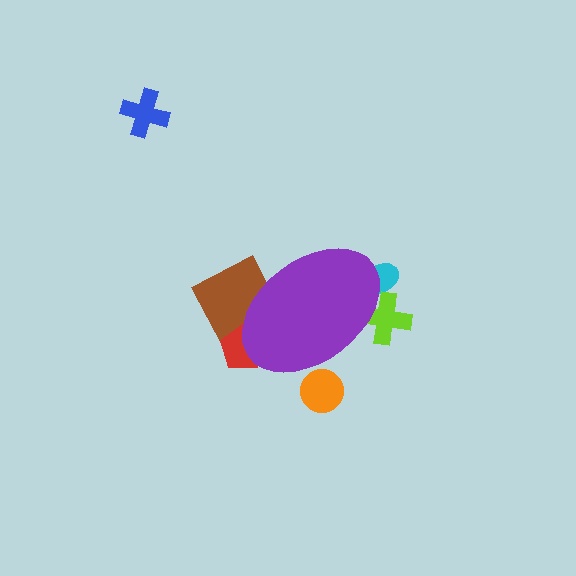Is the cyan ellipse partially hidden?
Yes, the cyan ellipse is partially hidden behind the purple ellipse.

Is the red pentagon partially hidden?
Yes, the red pentagon is partially hidden behind the purple ellipse.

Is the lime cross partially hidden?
Yes, the lime cross is partially hidden behind the purple ellipse.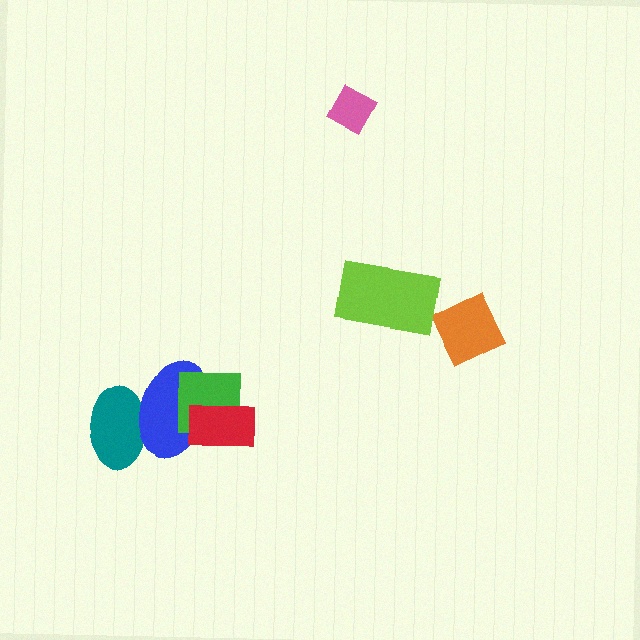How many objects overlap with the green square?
2 objects overlap with the green square.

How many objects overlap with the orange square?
0 objects overlap with the orange square.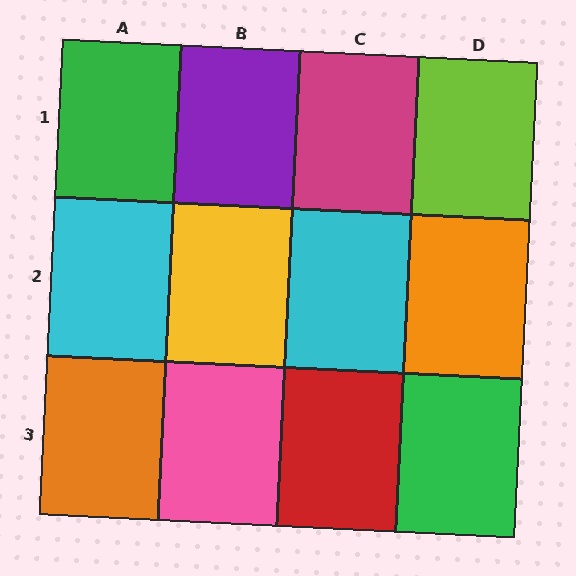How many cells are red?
1 cell is red.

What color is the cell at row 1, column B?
Purple.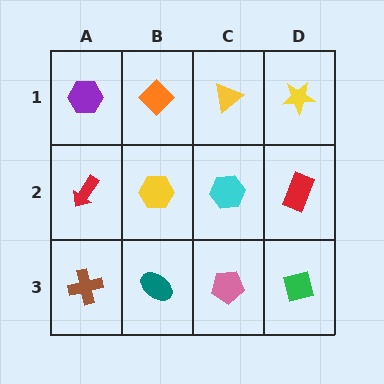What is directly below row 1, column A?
A red arrow.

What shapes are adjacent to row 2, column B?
An orange diamond (row 1, column B), a teal ellipse (row 3, column B), a red arrow (row 2, column A), a cyan hexagon (row 2, column C).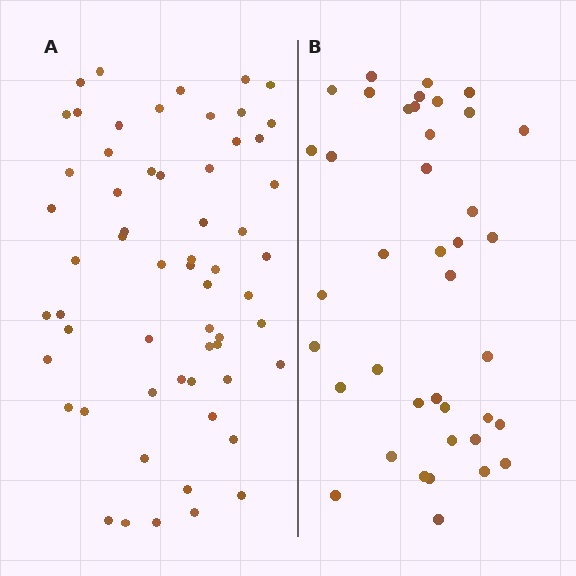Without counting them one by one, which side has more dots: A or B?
Region A (the left region) has more dots.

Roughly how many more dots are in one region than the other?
Region A has approximately 20 more dots than region B.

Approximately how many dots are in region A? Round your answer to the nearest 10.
About 60 dots.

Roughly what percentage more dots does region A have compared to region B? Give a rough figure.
About 50% more.